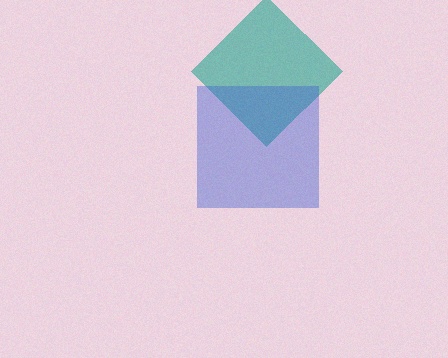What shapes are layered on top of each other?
The layered shapes are: a teal diamond, a blue square.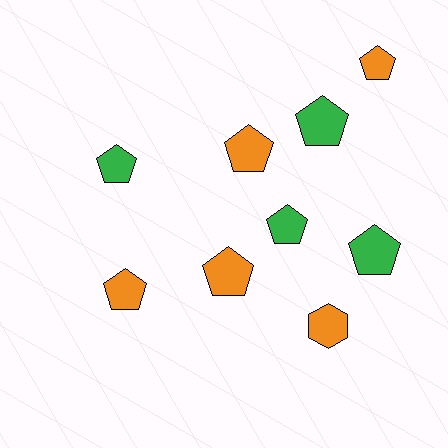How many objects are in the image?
There are 9 objects.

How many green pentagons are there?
There are 4 green pentagons.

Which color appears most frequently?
Orange, with 5 objects.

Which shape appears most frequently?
Pentagon, with 8 objects.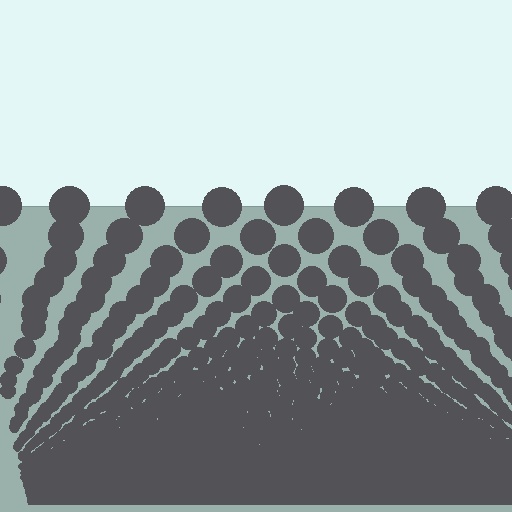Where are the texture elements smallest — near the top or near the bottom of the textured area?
Near the bottom.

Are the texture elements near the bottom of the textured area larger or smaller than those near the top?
Smaller. The gradient is inverted — elements near the bottom are smaller and denser.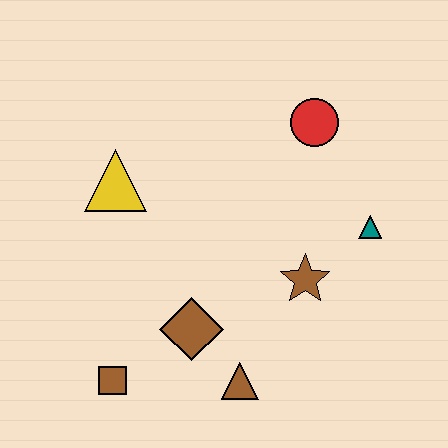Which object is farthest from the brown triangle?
The red circle is farthest from the brown triangle.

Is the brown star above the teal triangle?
No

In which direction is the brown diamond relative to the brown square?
The brown diamond is to the right of the brown square.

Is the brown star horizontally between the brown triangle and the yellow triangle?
No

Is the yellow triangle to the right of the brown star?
No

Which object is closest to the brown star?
The teal triangle is closest to the brown star.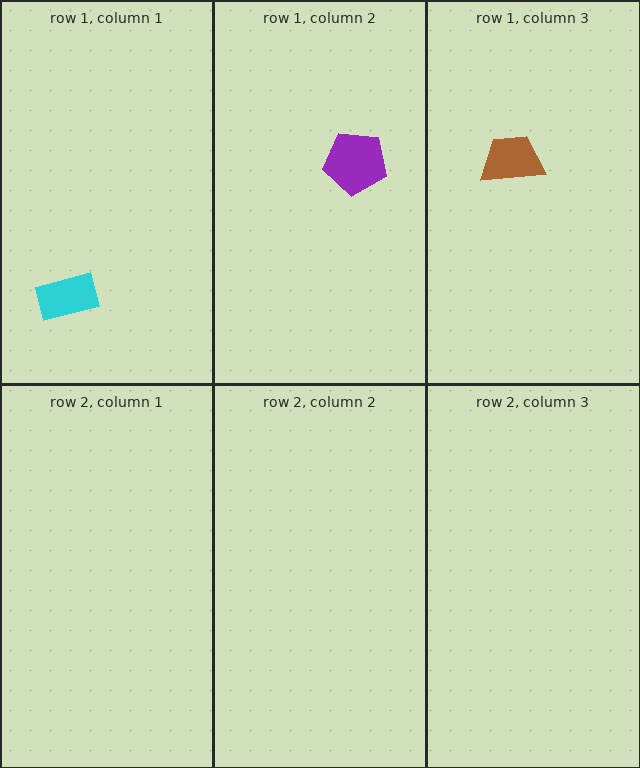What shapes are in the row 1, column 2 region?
The purple pentagon.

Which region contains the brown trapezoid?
The row 1, column 3 region.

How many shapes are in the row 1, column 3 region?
1.